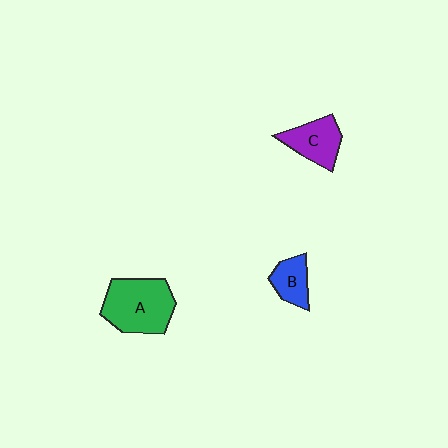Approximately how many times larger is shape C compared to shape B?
Approximately 1.3 times.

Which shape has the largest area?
Shape A (green).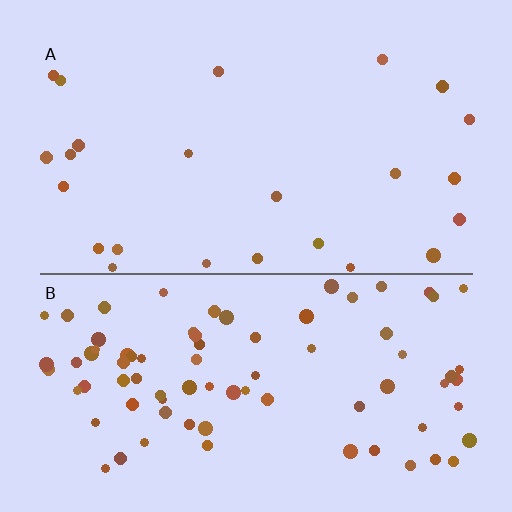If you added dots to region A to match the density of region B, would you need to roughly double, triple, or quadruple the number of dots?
Approximately triple.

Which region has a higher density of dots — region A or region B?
B (the bottom).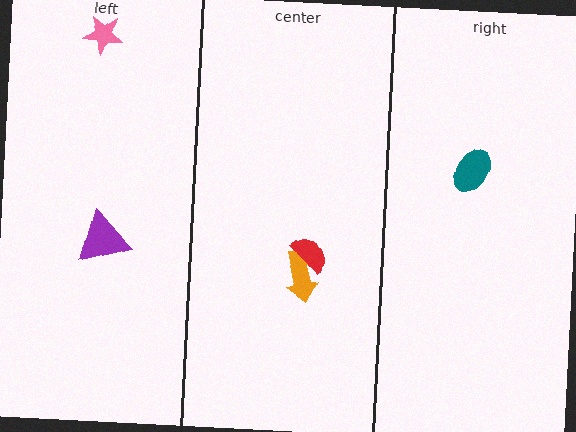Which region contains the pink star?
The left region.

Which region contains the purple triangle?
The left region.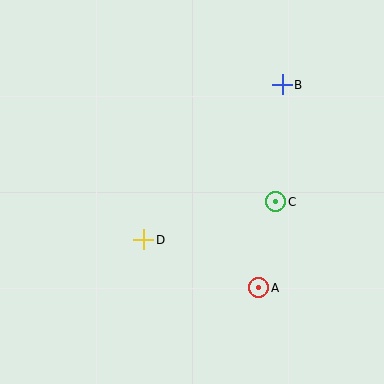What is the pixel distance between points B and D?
The distance between B and D is 208 pixels.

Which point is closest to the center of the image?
Point D at (144, 240) is closest to the center.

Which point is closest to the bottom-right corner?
Point A is closest to the bottom-right corner.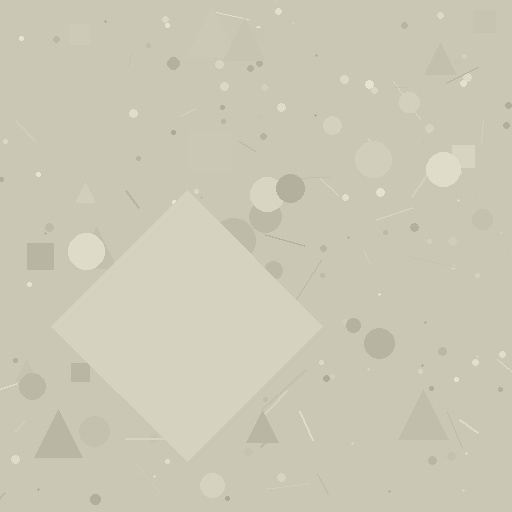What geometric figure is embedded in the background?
A diamond is embedded in the background.